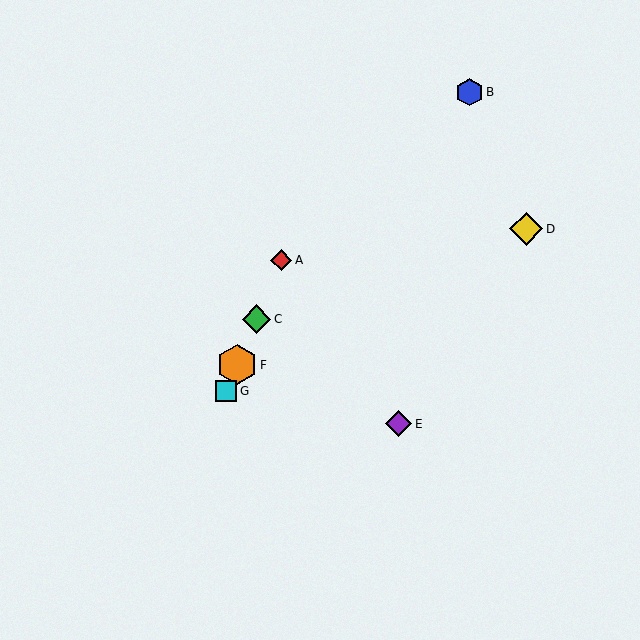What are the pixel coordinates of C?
Object C is at (256, 319).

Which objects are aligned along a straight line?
Objects A, C, F, G are aligned along a straight line.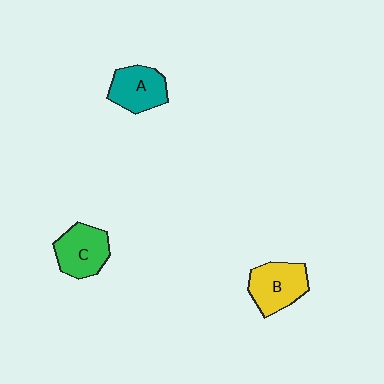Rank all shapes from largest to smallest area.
From largest to smallest: B (yellow), C (green), A (teal).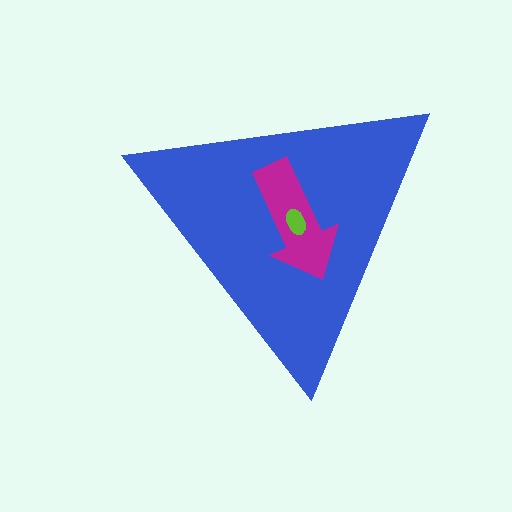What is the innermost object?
The lime ellipse.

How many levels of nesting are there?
3.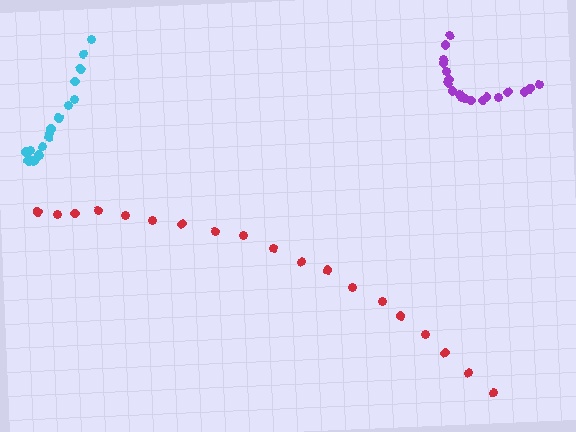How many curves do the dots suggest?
There are 3 distinct paths.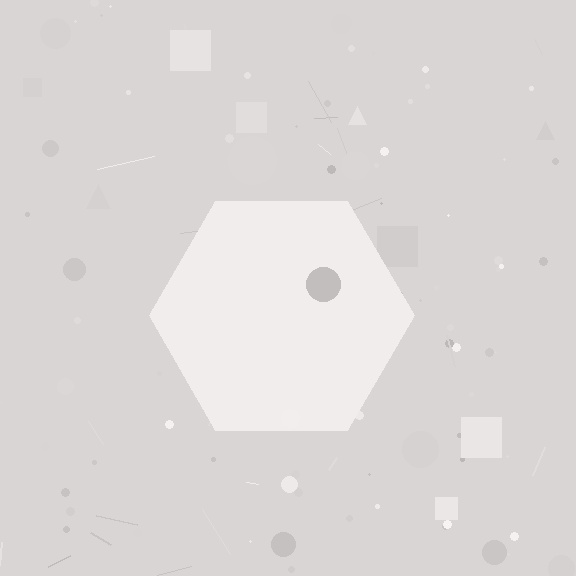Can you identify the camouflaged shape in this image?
The camouflaged shape is a hexagon.